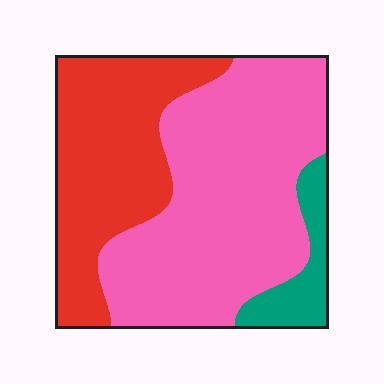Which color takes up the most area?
Pink, at roughly 55%.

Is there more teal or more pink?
Pink.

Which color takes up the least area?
Teal, at roughly 10%.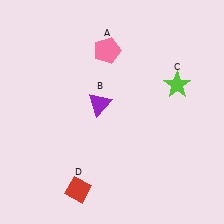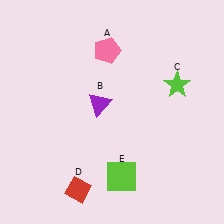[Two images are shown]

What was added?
A lime square (E) was added in Image 2.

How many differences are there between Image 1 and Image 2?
There is 1 difference between the two images.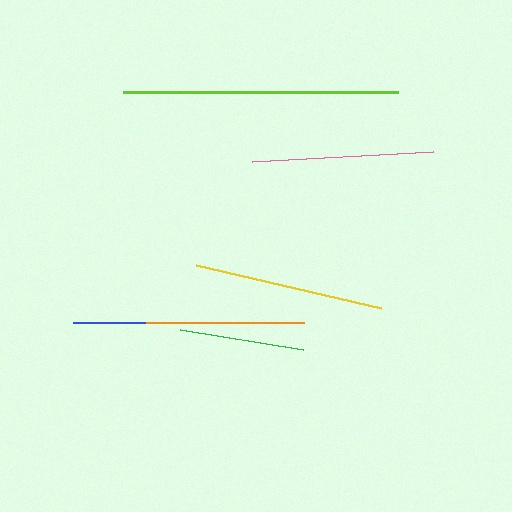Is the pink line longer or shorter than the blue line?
The pink line is longer than the blue line.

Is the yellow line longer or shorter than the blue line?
The yellow line is longer than the blue line.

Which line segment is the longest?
The lime line is the longest at approximately 275 pixels.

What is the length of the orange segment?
The orange segment is approximately 158 pixels long.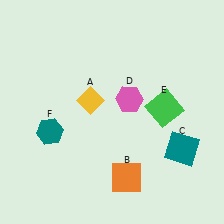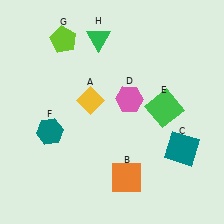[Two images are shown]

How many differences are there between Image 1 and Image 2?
There are 2 differences between the two images.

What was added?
A lime pentagon (G), a green triangle (H) were added in Image 2.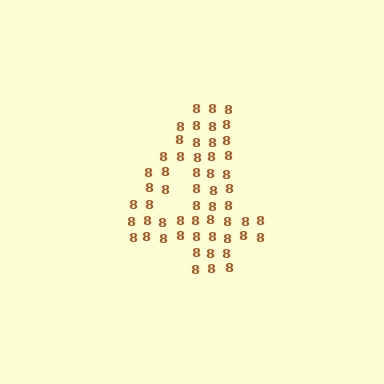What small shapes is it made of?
It is made of small digit 8's.